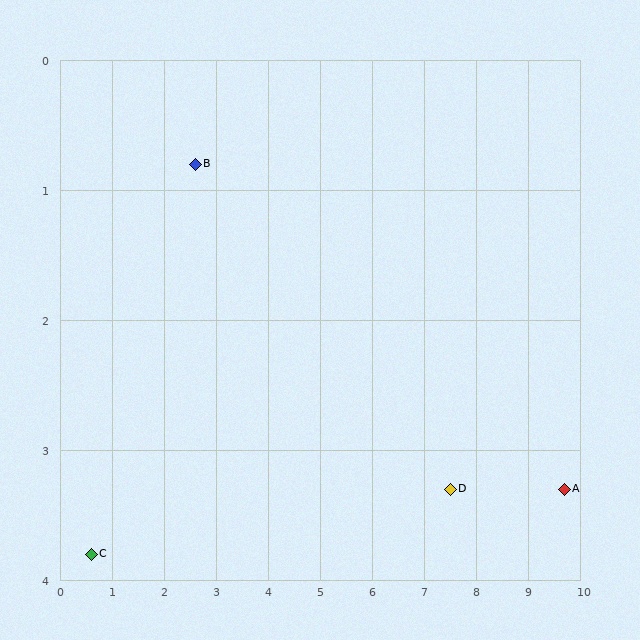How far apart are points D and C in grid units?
Points D and C are about 6.9 grid units apart.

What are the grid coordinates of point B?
Point B is at approximately (2.6, 0.8).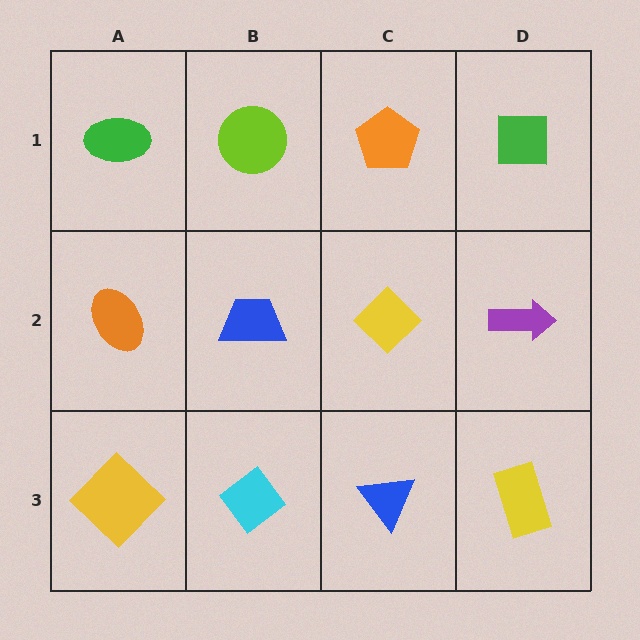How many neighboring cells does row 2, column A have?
3.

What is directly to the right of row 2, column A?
A blue trapezoid.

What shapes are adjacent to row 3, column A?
An orange ellipse (row 2, column A), a cyan diamond (row 3, column B).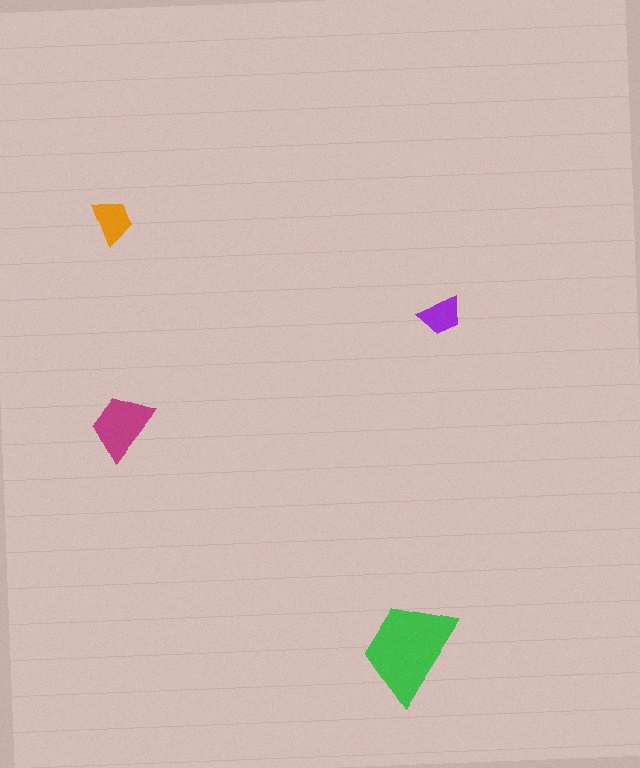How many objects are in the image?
There are 4 objects in the image.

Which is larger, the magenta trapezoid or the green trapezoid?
The green one.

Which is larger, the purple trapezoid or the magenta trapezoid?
The magenta one.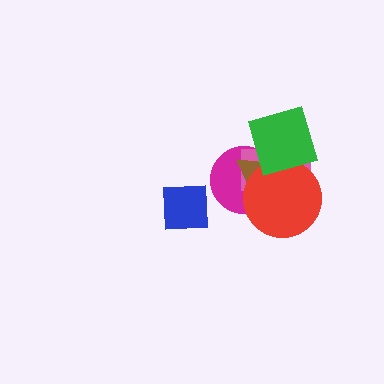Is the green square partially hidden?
No, no other shape covers it.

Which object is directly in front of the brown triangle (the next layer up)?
The red circle is directly in front of the brown triangle.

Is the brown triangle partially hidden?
Yes, it is partially covered by another shape.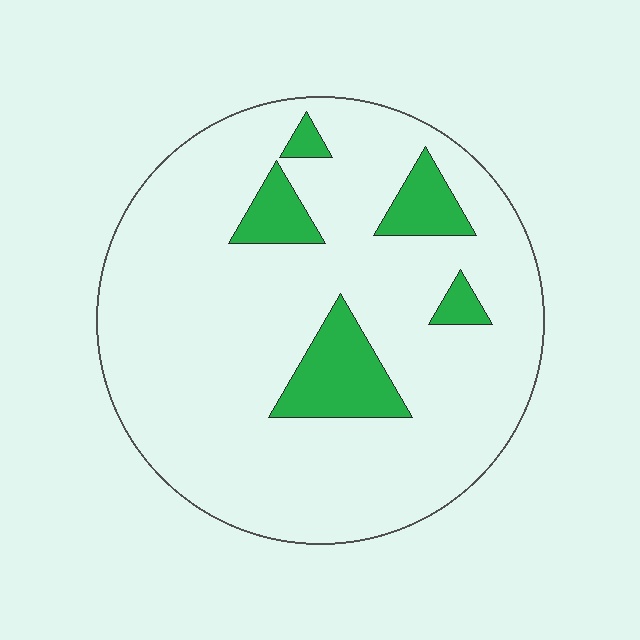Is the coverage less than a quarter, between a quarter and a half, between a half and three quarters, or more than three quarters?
Less than a quarter.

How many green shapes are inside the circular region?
5.